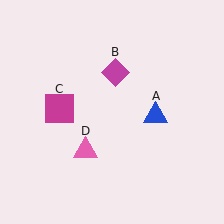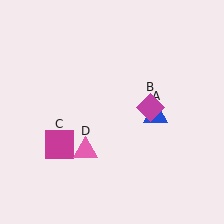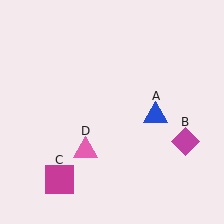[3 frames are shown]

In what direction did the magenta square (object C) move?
The magenta square (object C) moved down.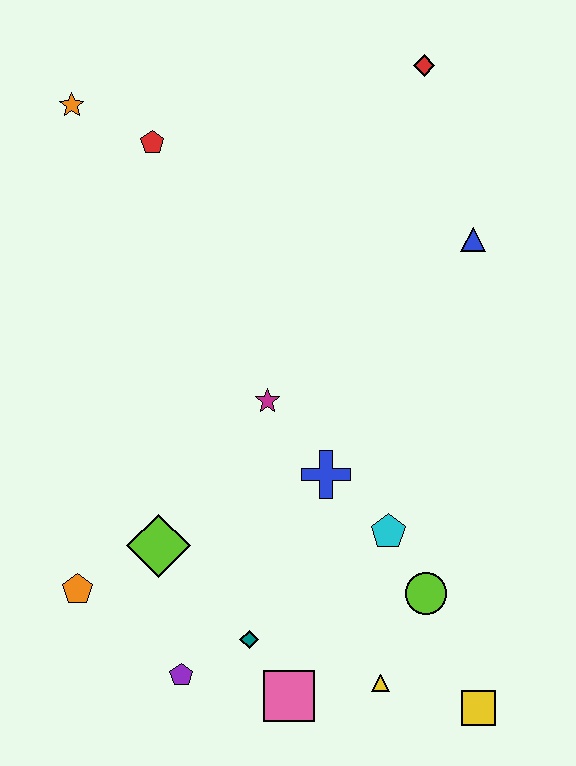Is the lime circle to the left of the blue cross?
No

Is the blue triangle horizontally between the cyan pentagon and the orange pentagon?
No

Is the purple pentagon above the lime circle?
No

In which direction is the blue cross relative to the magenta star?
The blue cross is below the magenta star.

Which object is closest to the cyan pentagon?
The lime circle is closest to the cyan pentagon.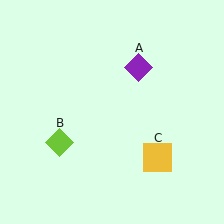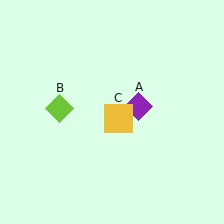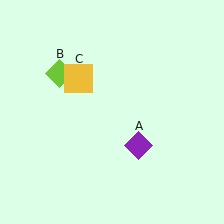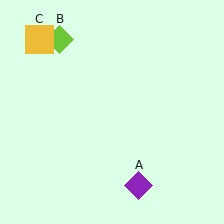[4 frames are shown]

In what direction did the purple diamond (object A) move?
The purple diamond (object A) moved down.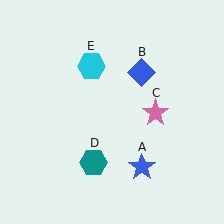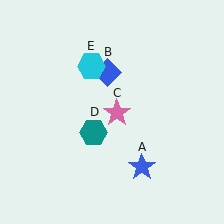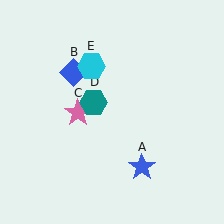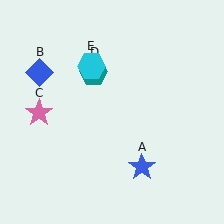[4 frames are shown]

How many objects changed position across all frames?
3 objects changed position: blue diamond (object B), pink star (object C), teal hexagon (object D).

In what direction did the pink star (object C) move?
The pink star (object C) moved left.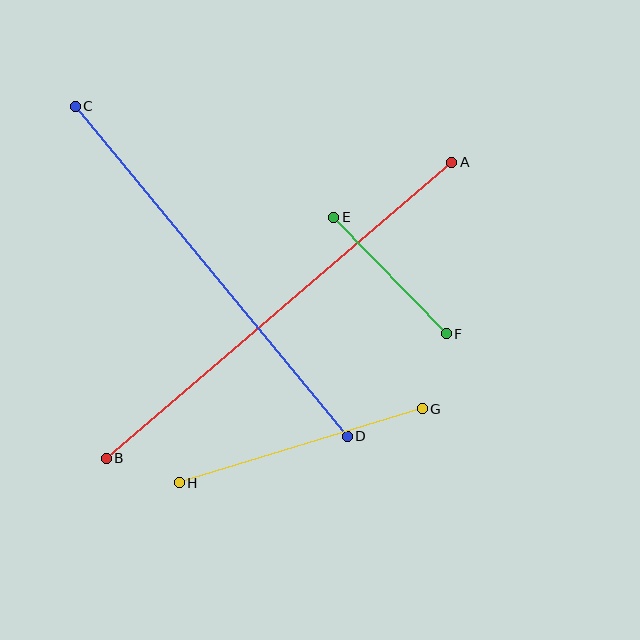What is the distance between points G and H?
The distance is approximately 254 pixels.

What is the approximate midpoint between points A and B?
The midpoint is at approximately (279, 310) pixels.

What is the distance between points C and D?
The distance is approximately 428 pixels.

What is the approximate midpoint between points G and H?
The midpoint is at approximately (301, 446) pixels.